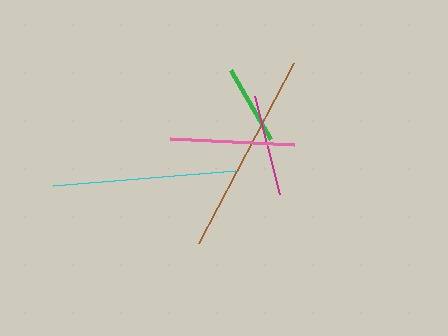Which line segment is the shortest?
The green line is the shortest at approximately 80 pixels.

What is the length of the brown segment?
The brown segment is approximately 204 pixels long.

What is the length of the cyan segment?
The cyan segment is approximately 183 pixels long.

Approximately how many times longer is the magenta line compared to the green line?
The magenta line is approximately 1.3 times the length of the green line.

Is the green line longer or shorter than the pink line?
The pink line is longer than the green line.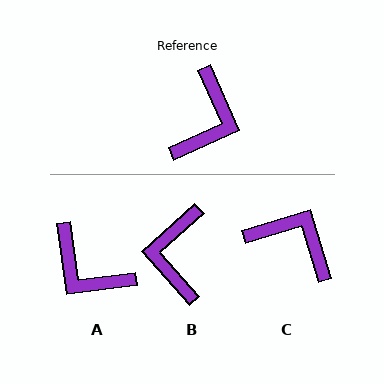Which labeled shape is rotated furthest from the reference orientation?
B, about 162 degrees away.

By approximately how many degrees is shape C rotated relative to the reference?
Approximately 83 degrees counter-clockwise.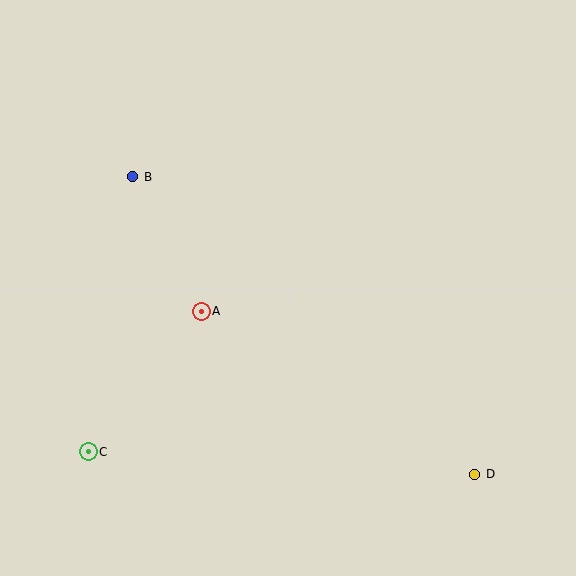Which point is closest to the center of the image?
Point A at (201, 311) is closest to the center.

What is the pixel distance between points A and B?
The distance between A and B is 151 pixels.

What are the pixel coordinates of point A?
Point A is at (201, 311).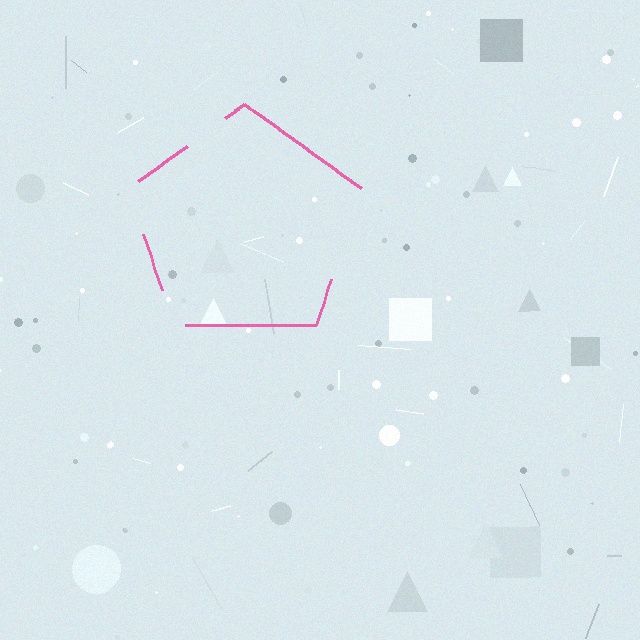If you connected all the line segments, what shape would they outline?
They would outline a pentagon.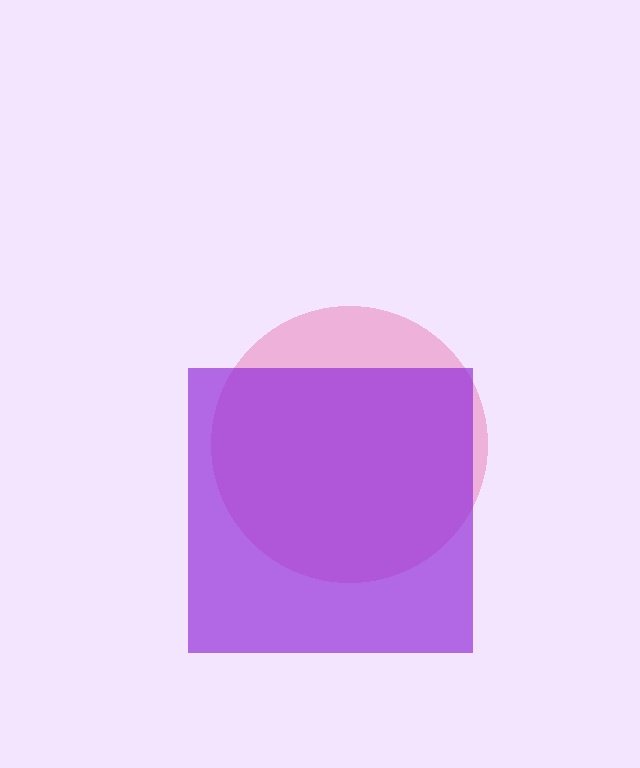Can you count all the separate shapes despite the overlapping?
Yes, there are 2 separate shapes.